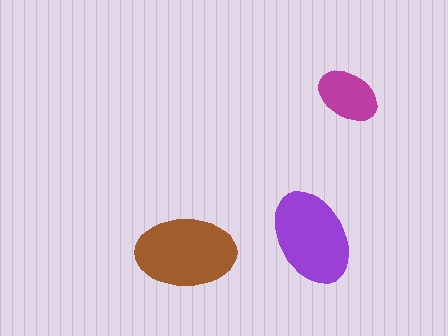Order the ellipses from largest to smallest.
the brown one, the purple one, the magenta one.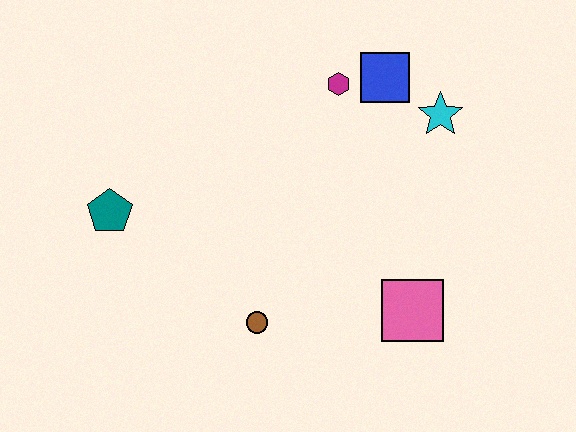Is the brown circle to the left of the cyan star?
Yes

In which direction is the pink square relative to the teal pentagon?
The pink square is to the right of the teal pentagon.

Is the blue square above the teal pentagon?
Yes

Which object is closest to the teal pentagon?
The brown circle is closest to the teal pentagon.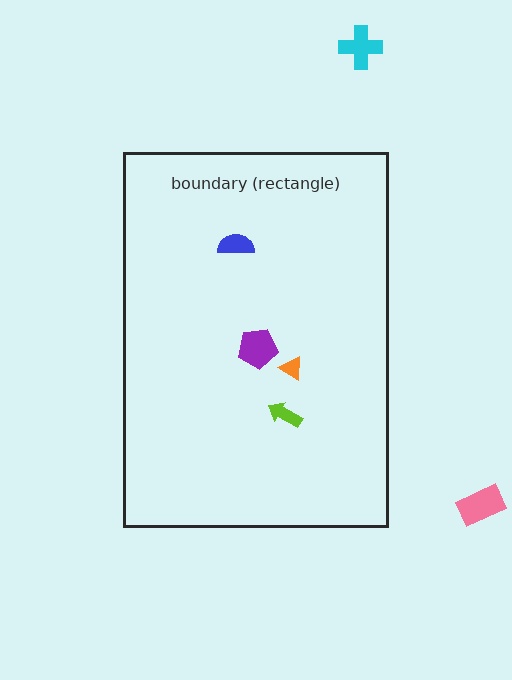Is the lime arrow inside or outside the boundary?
Inside.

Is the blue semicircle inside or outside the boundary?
Inside.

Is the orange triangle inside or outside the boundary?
Inside.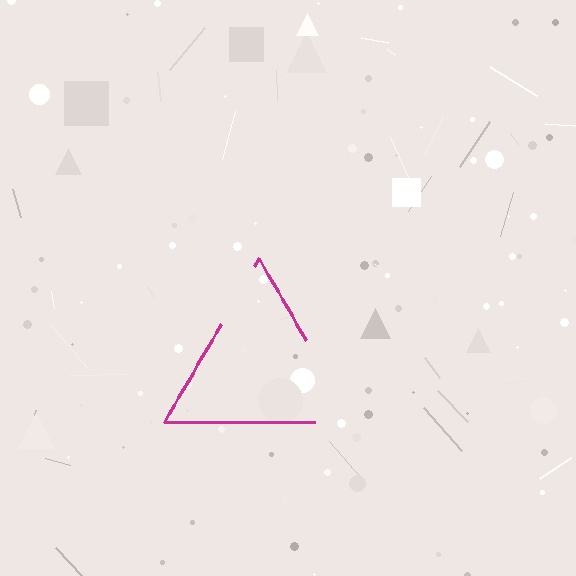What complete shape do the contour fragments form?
The contour fragments form a triangle.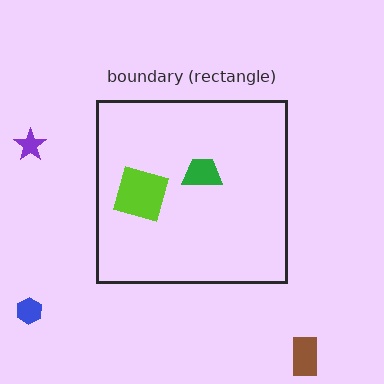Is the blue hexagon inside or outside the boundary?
Outside.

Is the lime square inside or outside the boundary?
Inside.